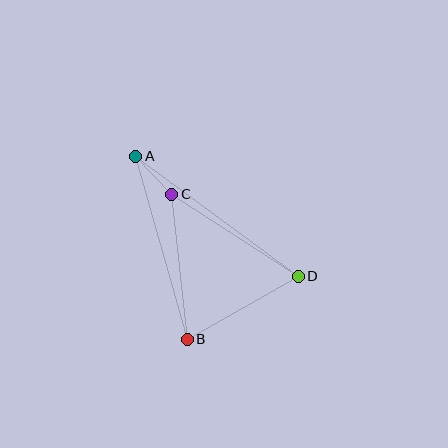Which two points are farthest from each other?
Points A and D are farthest from each other.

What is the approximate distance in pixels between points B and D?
The distance between B and D is approximately 128 pixels.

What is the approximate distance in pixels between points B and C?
The distance between B and C is approximately 146 pixels.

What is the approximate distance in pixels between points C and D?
The distance between C and D is approximately 151 pixels.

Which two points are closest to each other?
Points A and C are closest to each other.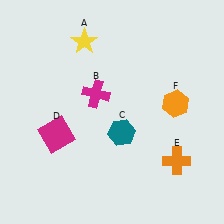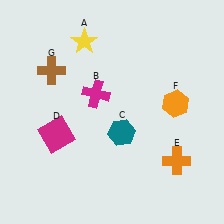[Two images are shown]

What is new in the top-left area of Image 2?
A brown cross (G) was added in the top-left area of Image 2.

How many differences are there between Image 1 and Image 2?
There is 1 difference between the two images.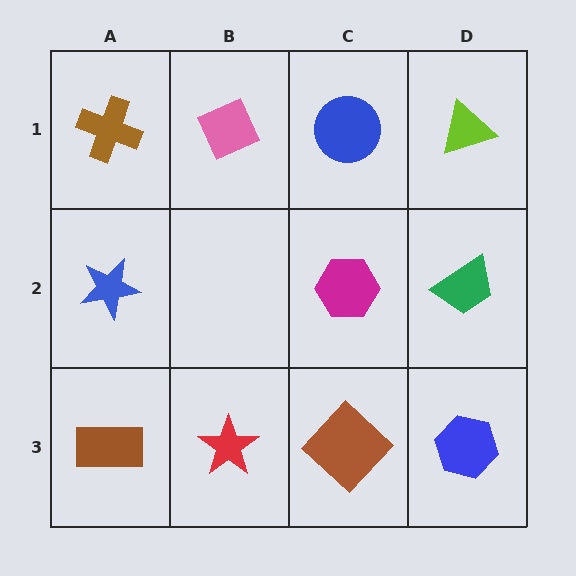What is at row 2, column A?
A blue star.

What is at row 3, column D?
A blue hexagon.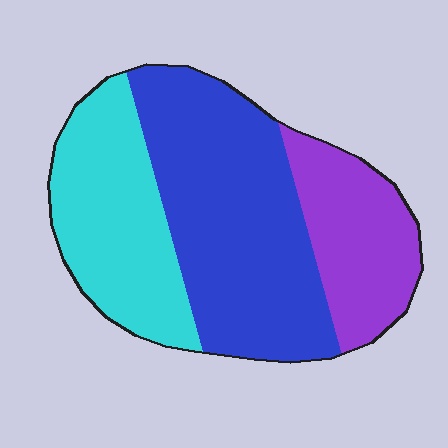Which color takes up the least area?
Purple, at roughly 25%.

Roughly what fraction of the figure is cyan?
Cyan takes up between a quarter and a half of the figure.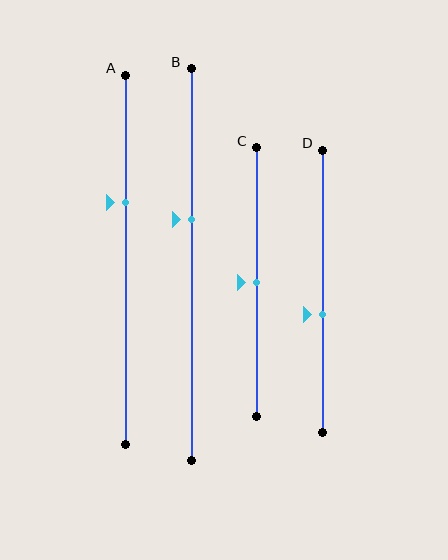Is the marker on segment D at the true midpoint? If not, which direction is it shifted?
No, the marker on segment D is shifted downward by about 8% of the segment length.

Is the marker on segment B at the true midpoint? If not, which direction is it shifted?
No, the marker on segment B is shifted upward by about 12% of the segment length.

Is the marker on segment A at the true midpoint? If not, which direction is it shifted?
No, the marker on segment A is shifted upward by about 16% of the segment length.